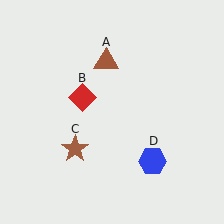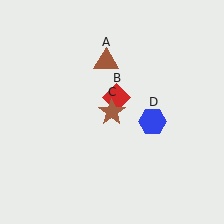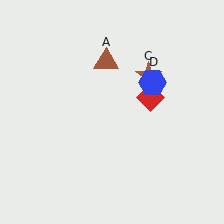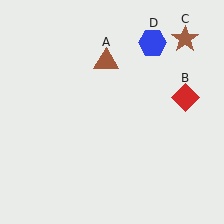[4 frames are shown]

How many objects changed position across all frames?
3 objects changed position: red diamond (object B), brown star (object C), blue hexagon (object D).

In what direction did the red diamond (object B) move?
The red diamond (object B) moved right.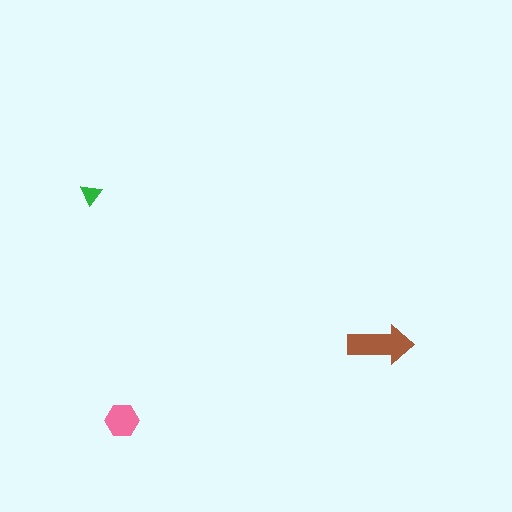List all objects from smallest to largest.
The green triangle, the pink hexagon, the brown arrow.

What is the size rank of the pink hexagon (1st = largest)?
2nd.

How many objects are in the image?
There are 3 objects in the image.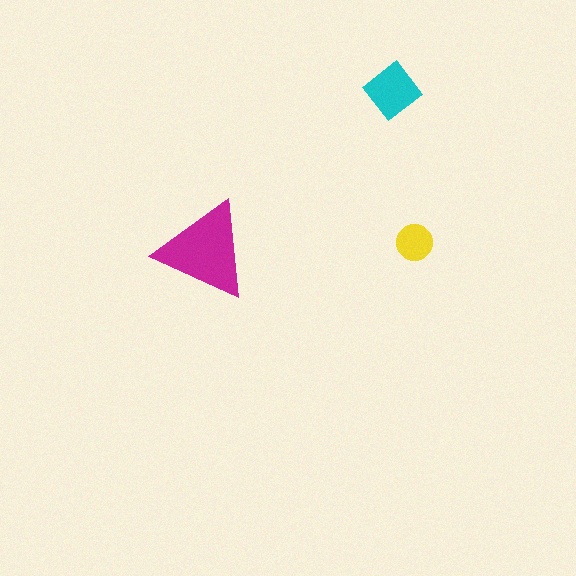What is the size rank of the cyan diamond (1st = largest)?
2nd.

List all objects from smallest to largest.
The yellow circle, the cyan diamond, the magenta triangle.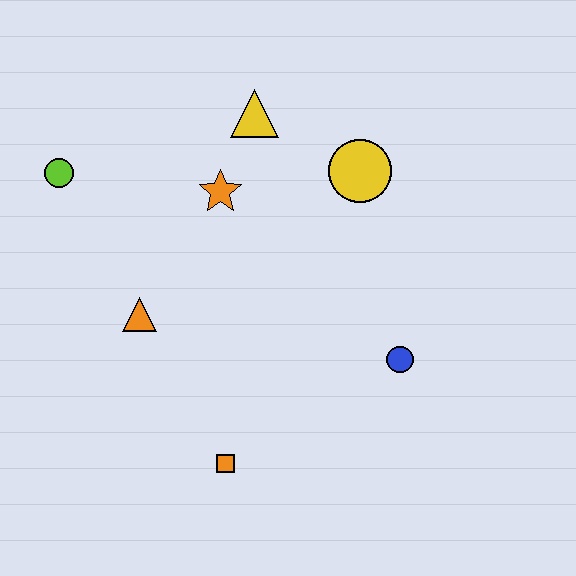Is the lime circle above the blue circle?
Yes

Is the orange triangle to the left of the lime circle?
No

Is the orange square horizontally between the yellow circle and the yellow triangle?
No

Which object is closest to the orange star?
The yellow triangle is closest to the orange star.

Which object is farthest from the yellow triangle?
The orange square is farthest from the yellow triangle.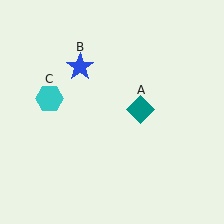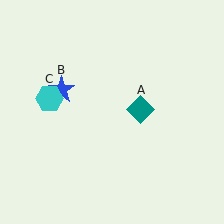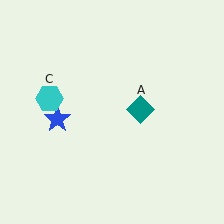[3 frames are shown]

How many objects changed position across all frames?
1 object changed position: blue star (object B).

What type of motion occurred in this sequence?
The blue star (object B) rotated counterclockwise around the center of the scene.